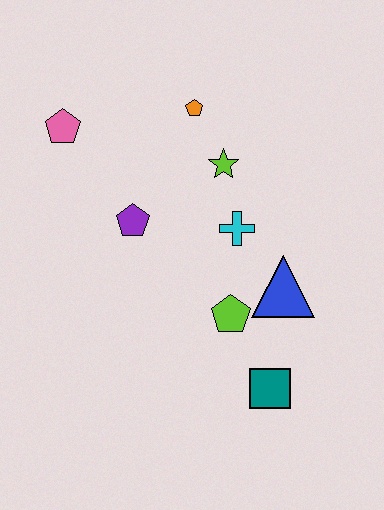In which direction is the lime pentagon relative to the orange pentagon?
The lime pentagon is below the orange pentagon.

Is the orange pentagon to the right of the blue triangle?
No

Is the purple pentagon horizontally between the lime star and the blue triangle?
No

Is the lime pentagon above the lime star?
No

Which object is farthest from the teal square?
The pink pentagon is farthest from the teal square.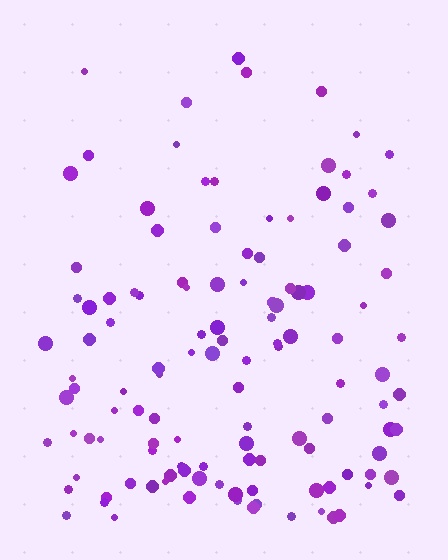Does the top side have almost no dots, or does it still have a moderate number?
Still a moderate number, just noticeably fewer than the bottom.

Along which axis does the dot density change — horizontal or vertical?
Vertical.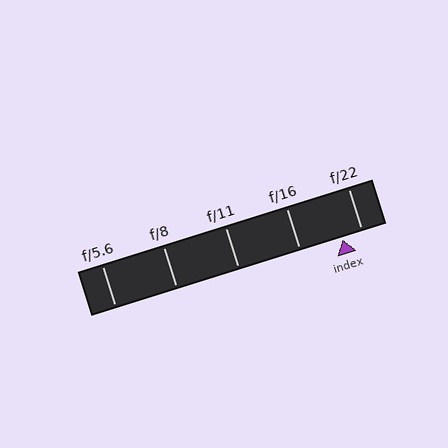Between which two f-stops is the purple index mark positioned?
The index mark is between f/16 and f/22.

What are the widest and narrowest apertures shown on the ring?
The widest aperture shown is f/5.6 and the narrowest is f/22.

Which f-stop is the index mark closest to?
The index mark is closest to f/22.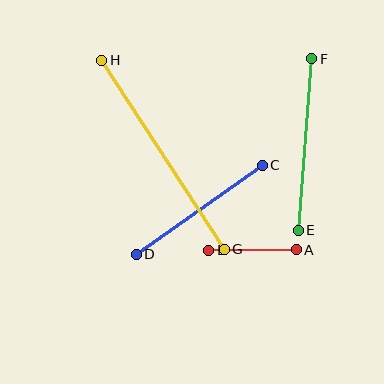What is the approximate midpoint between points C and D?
The midpoint is at approximately (199, 210) pixels.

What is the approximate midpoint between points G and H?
The midpoint is at approximately (163, 155) pixels.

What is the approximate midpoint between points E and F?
The midpoint is at approximately (305, 145) pixels.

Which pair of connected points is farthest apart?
Points G and H are farthest apart.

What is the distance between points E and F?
The distance is approximately 172 pixels.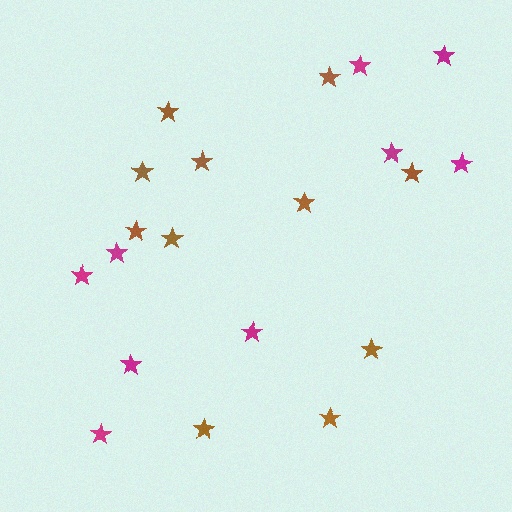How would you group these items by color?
There are 2 groups: one group of magenta stars (9) and one group of brown stars (11).